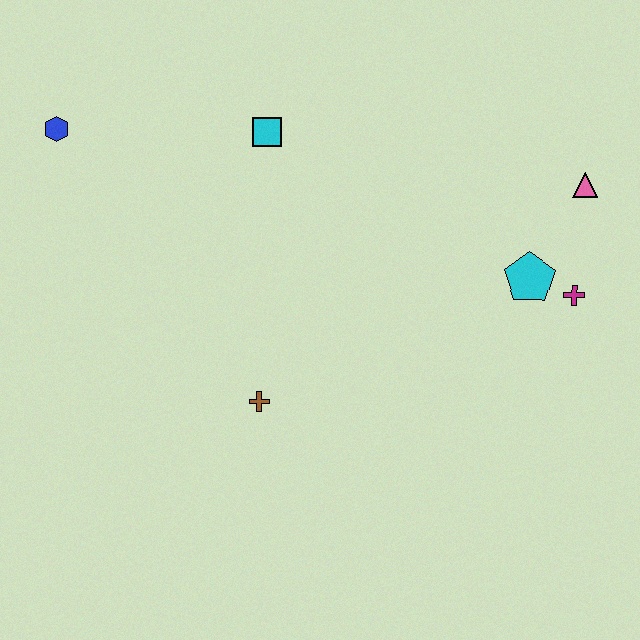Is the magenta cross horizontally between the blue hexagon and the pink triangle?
Yes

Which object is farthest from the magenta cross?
The blue hexagon is farthest from the magenta cross.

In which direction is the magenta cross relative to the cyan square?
The magenta cross is to the right of the cyan square.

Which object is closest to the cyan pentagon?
The magenta cross is closest to the cyan pentagon.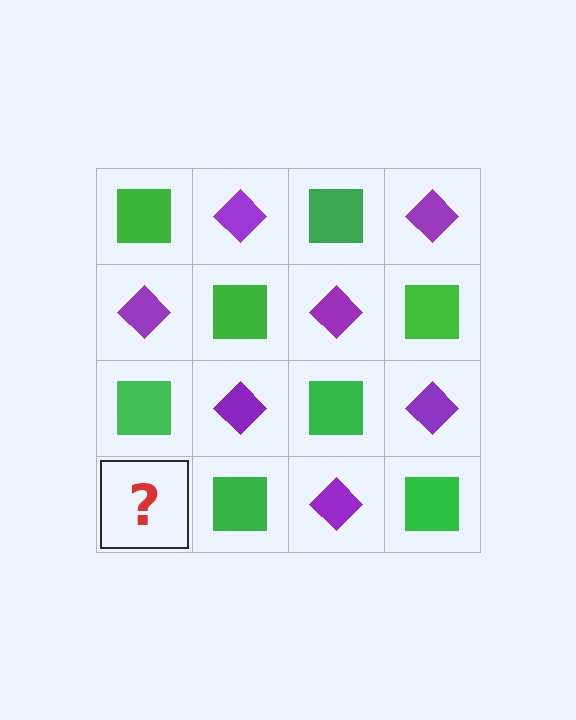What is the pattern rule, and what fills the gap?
The rule is that it alternates green square and purple diamond in a checkerboard pattern. The gap should be filled with a purple diamond.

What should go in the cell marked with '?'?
The missing cell should contain a purple diamond.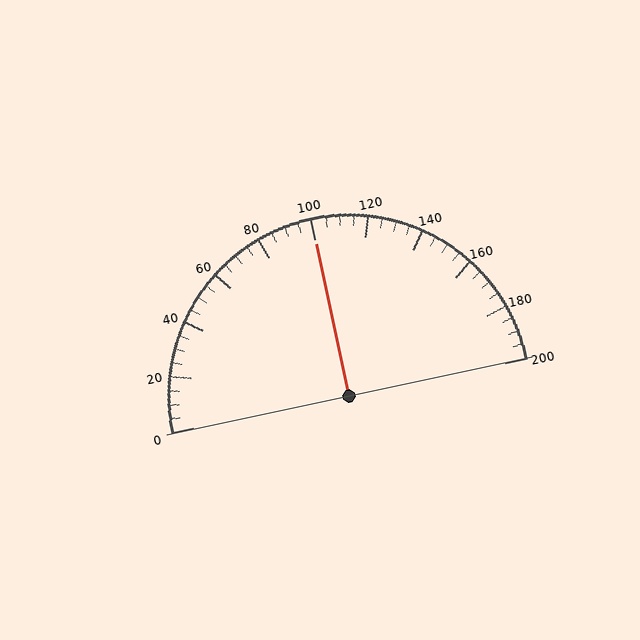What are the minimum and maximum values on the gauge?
The gauge ranges from 0 to 200.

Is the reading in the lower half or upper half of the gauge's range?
The reading is in the upper half of the range (0 to 200).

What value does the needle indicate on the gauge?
The needle indicates approximately 100.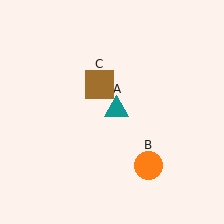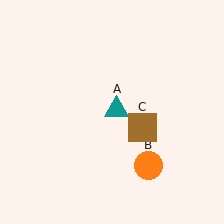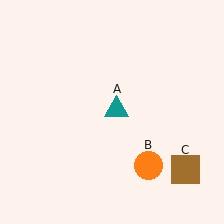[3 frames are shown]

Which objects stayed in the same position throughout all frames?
Teal triangle (object A) and orange circle (object B) remained stationary.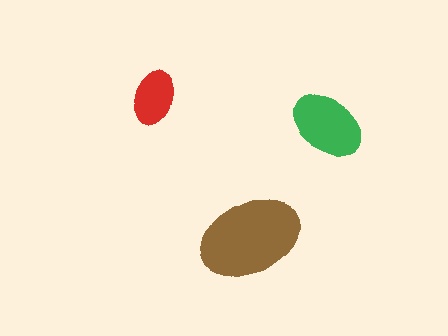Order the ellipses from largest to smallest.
the brown one, the green one, the red one.